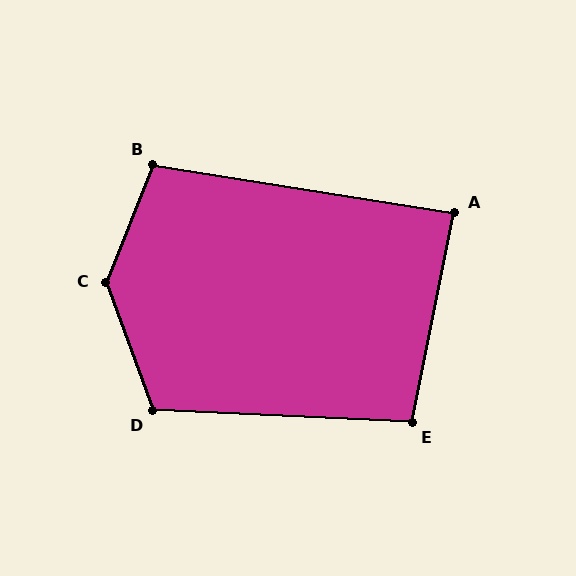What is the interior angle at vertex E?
Approximately 99 degrees (obtuse).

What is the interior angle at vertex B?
Approximately 103 degrees (obtuse).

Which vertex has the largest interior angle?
C, at approximately 138 degrees.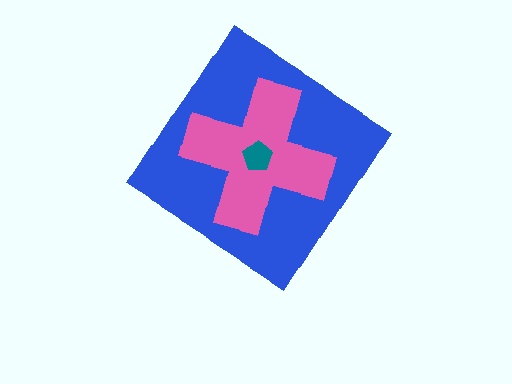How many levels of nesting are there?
3.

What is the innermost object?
The teal pentagon.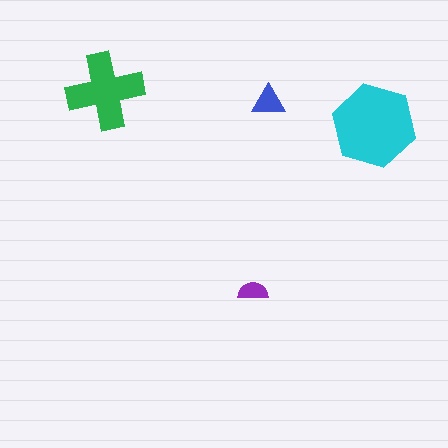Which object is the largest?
The cyan hexagon.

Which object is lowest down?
The purple semicircle is bottommost.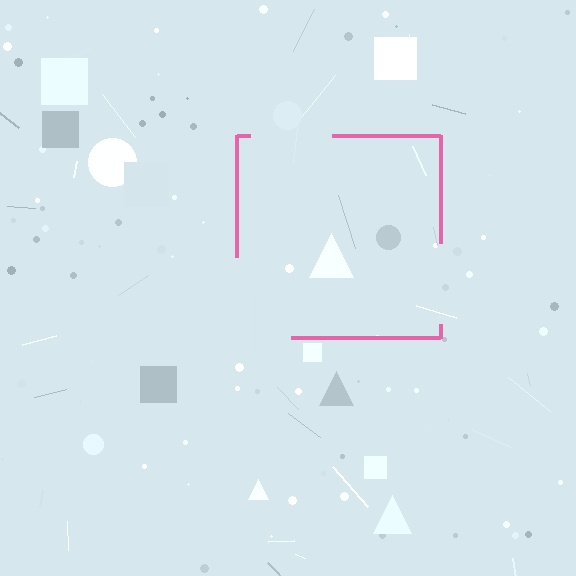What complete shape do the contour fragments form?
The contour fragments form a square.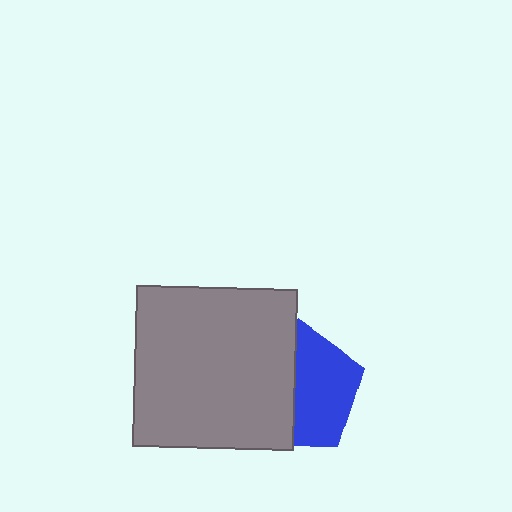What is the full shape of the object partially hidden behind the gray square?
The partially hidden object is a blue pentagon.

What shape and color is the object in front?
The object in front is a gray square.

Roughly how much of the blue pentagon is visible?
About half of it is visible (roughly 52%).